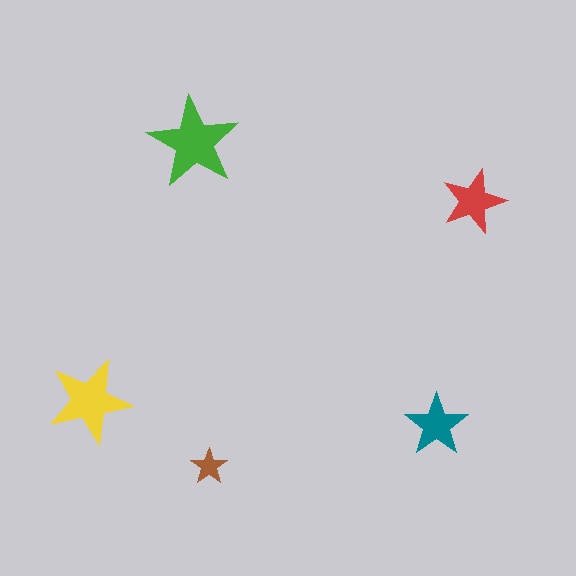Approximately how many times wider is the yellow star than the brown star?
About 2.5 times wider.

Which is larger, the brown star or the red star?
The red one.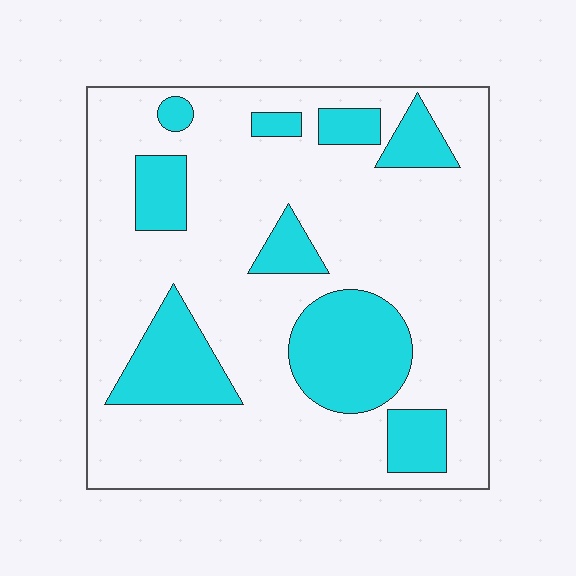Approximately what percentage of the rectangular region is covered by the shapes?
Approximately 25%.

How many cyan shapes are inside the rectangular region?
9.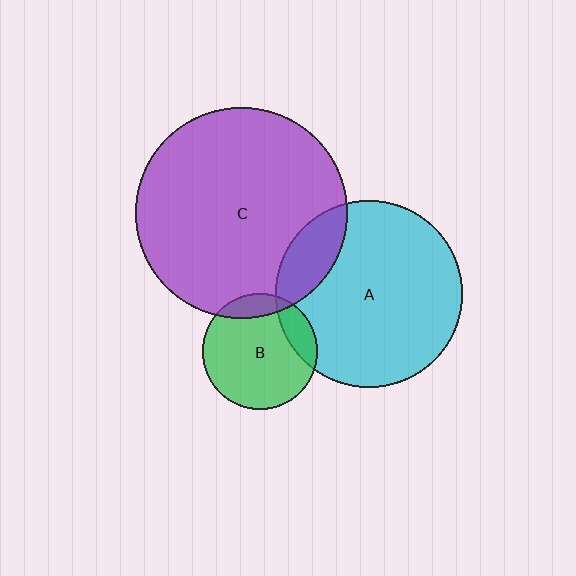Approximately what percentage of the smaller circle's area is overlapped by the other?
Approximately 15%.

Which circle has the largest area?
Circle C (purple).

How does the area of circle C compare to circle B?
Approximately 3.3 times.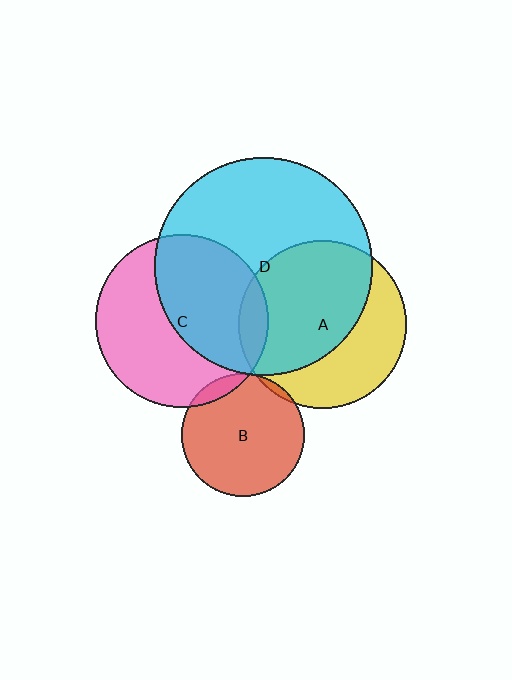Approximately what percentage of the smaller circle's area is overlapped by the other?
Approximately 5%.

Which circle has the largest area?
Circle D (cyan).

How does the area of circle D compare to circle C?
Approximately 1.6 times.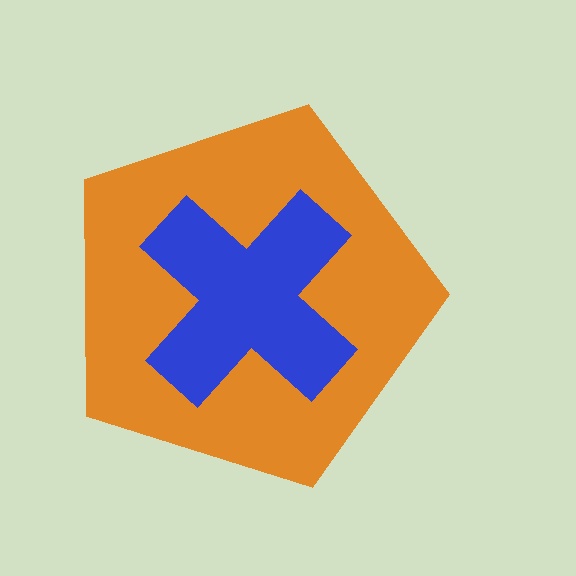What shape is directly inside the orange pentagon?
The blue cross.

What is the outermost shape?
The orange pentagon.